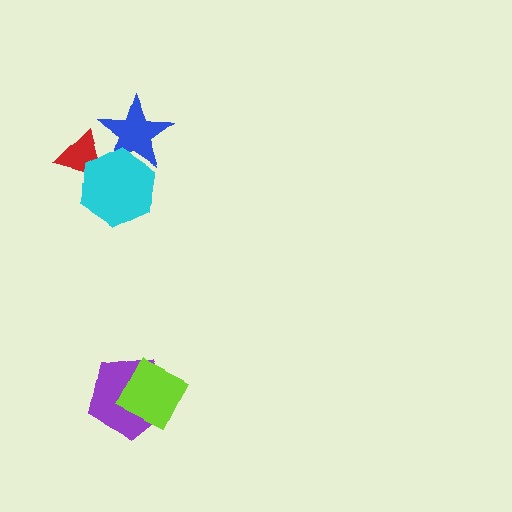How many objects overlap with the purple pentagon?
1 object overlaps with the purple pentagon.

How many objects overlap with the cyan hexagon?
2 objects overlap with the cyan hexagon.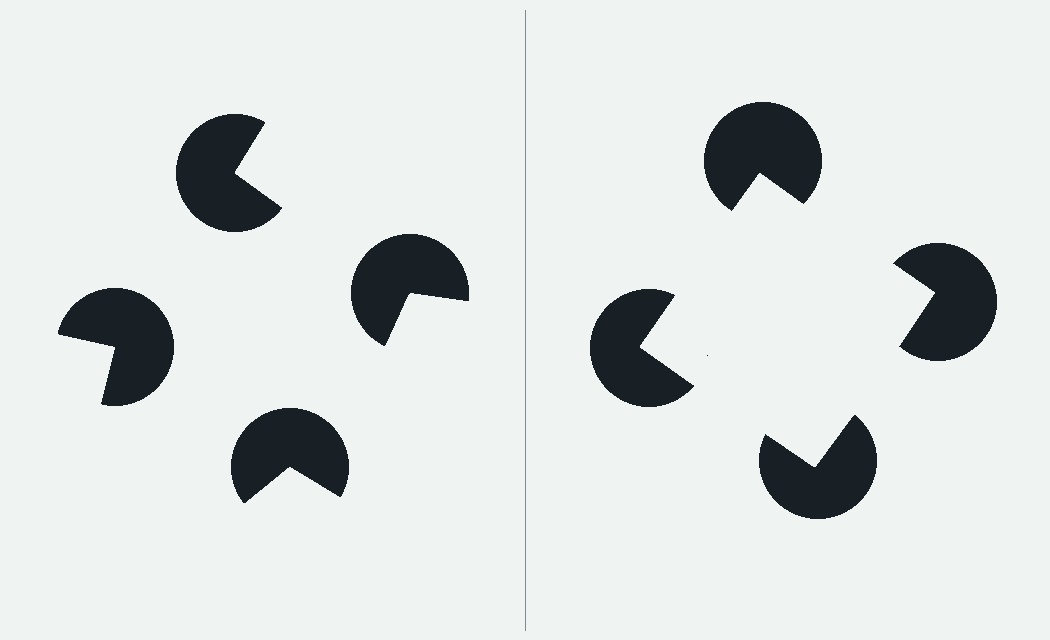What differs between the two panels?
The pac-man discs are positioned identically on both sides; only the wedge orientations differ. On the right they align to a square; on the left they are misaligned.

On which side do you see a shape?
An illusory square appears on the right side. On the left side the wedge cuts are rotated, so no coherent shape forms.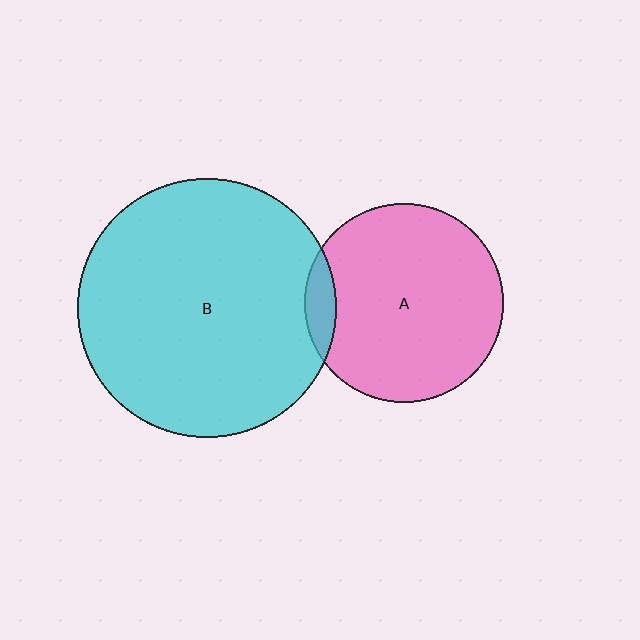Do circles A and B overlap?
Yes.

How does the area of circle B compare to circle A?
Approximately 1.7 times.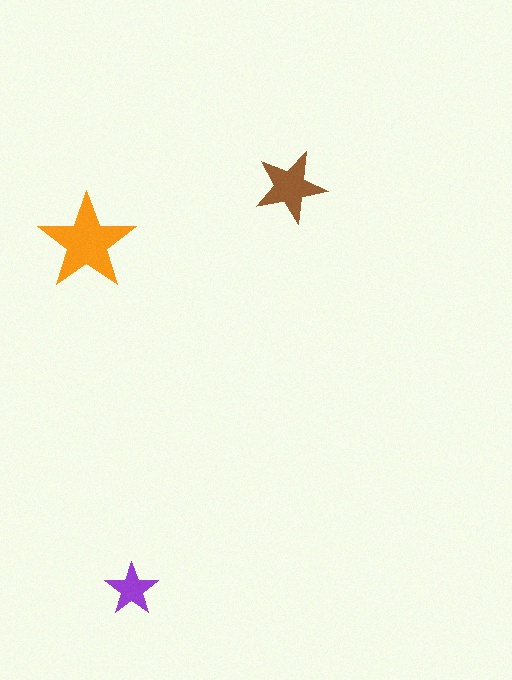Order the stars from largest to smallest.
the orange one, the brown one, the purple one.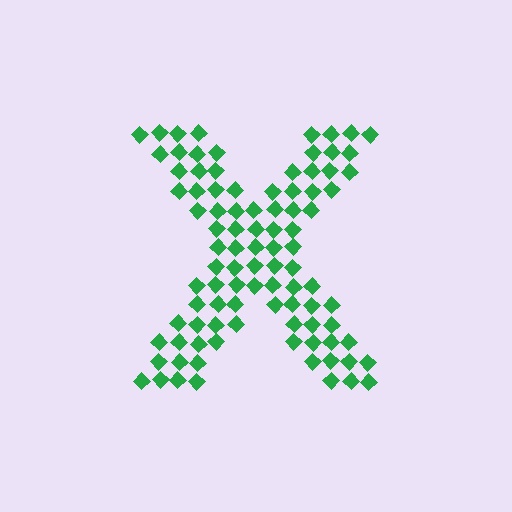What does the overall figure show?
The overall figure shows the letter X.